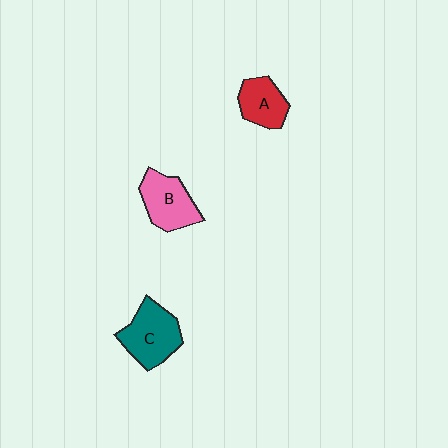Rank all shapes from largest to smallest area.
From largest to smallest: C (teal), B (pink), A (red).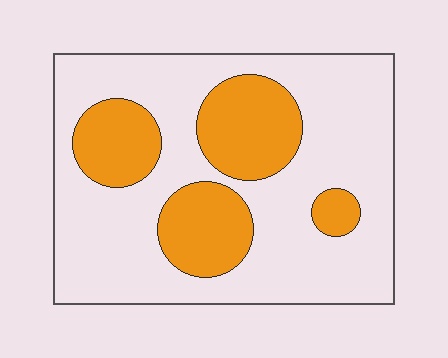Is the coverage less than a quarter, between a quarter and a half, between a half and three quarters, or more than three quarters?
Between a quarter and a half.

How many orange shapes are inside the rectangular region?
4.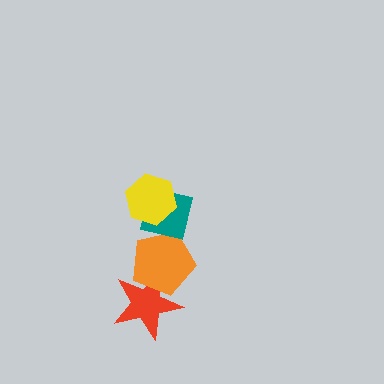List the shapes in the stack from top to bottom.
From top to bottom: the yellow hexagon, the teal square, the orange pentagon, the red star.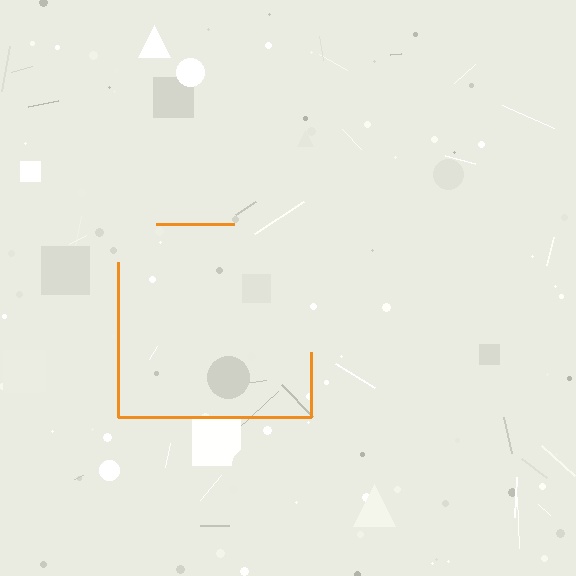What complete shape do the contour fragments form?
The contour fragments form a square.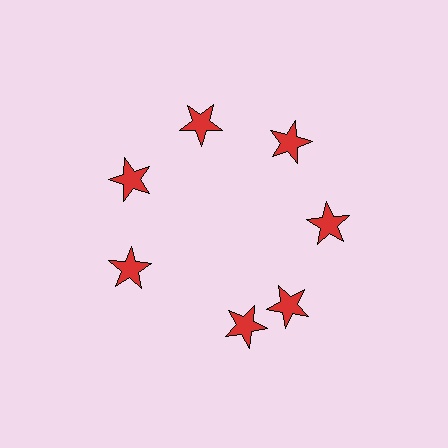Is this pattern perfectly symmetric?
No. The 7 red stars are arranged in a ring, but one element near the 6 o'clock position is rotated out of alignment along the ring, breaking the 7-fold rotational symmetry.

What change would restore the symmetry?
The symmetry would be restored by rotating it back into even spacing with its neighbors so that all 7 stars sit at equal angles and equal distance from the center.